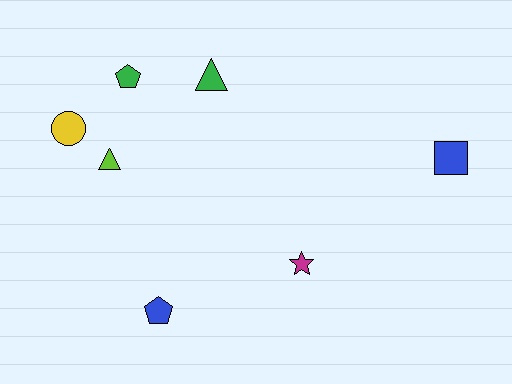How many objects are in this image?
There are 7 objects.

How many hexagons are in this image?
There are no hexagons.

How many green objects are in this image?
There are 2 green objects.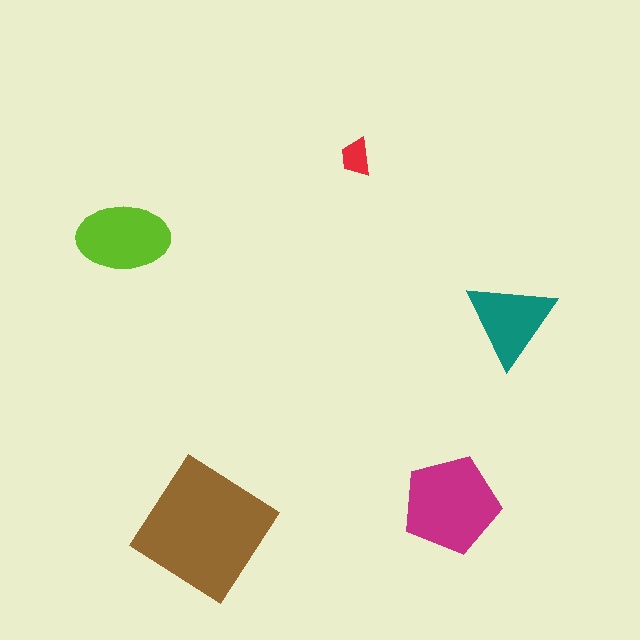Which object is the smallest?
The red trapezoid.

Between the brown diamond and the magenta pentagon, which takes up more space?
The brown diamond.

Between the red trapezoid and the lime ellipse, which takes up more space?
The lime ellipse.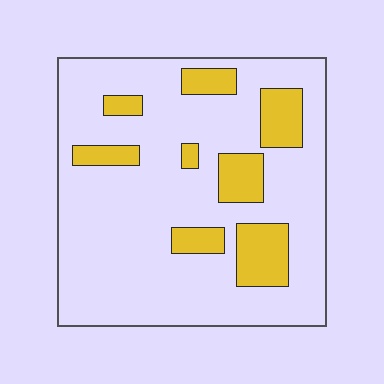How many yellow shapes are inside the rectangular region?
8.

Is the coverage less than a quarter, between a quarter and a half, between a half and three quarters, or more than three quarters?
Less than a quarter.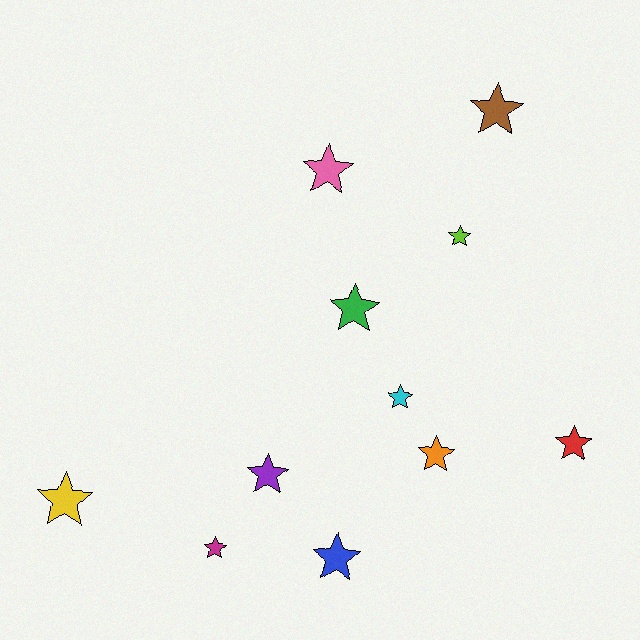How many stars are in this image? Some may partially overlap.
There are 11 stars.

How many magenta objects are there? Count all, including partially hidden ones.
There is 1 magenta object.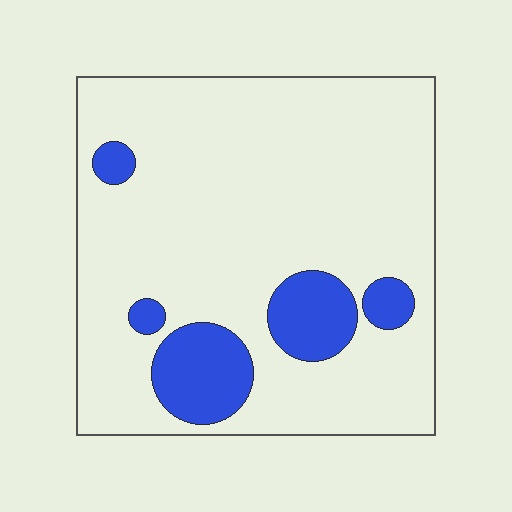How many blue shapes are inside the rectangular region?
5.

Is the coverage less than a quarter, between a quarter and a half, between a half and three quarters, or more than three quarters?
Less than a quarter.